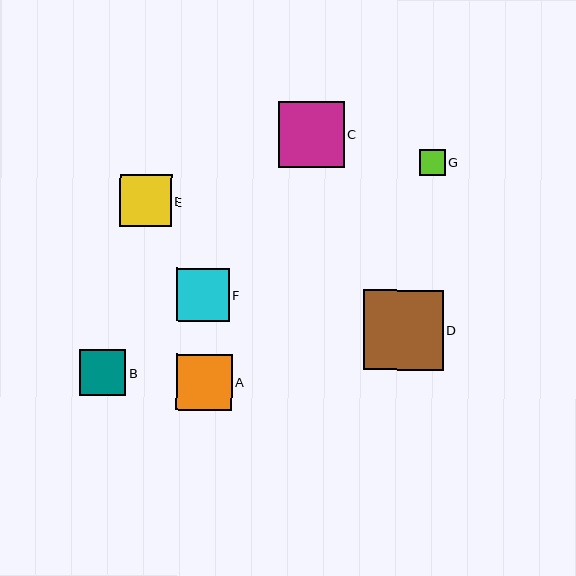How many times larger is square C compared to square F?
Square C is approximately 1.2 times the size of square F.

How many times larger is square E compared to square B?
Square E is approximately 1.1 times the size of square B.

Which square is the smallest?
Square G is the smallest with a size of approximately 26 pixels.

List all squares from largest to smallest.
From largest to smallest: D, C, A, F, E, B, G.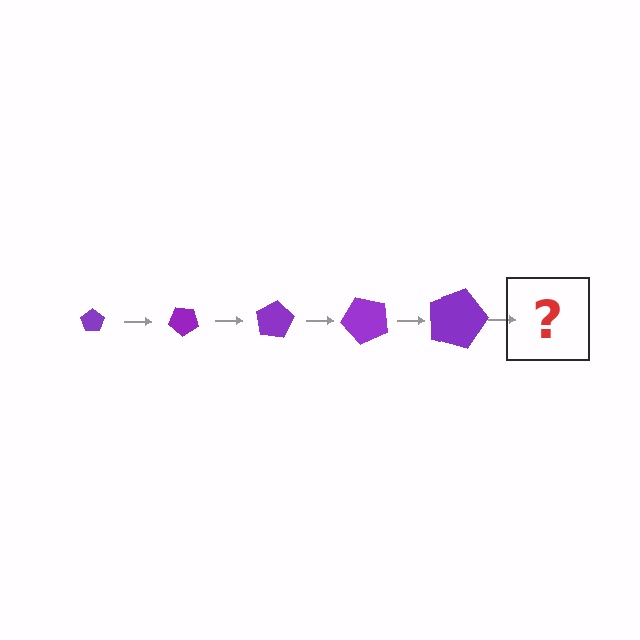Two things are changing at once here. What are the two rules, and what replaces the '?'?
The two rules are that the pentagon grows larger each step and it rotates 40 degrees each step. The '?' should be a pentagon, larger than the previous one and rotated 200 degrees from the start.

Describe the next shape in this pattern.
It should be a pentagon, larger than the previous one and rotated 200 degrees from the start.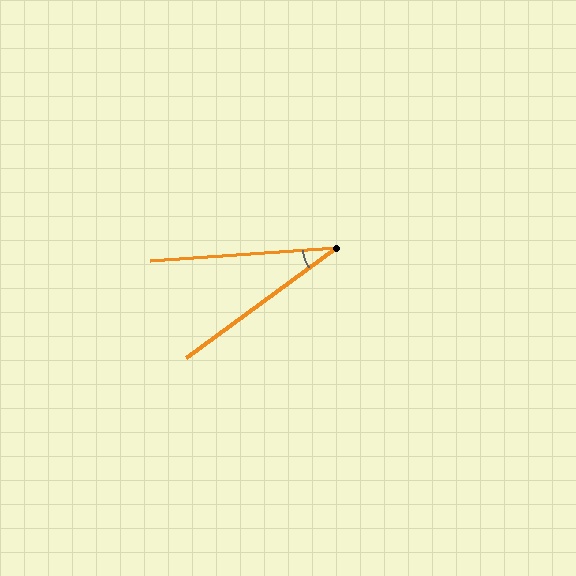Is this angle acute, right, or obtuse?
It is acute.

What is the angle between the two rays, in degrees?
Approximately 32 degrees.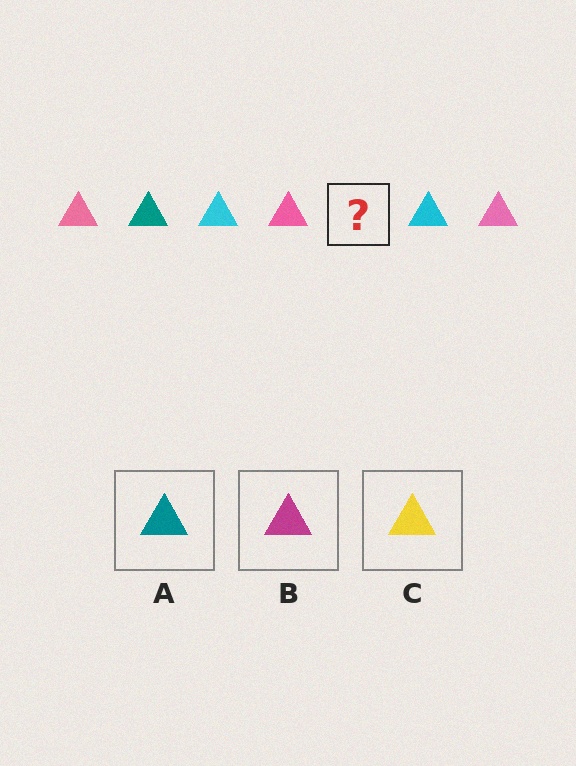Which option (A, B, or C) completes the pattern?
A.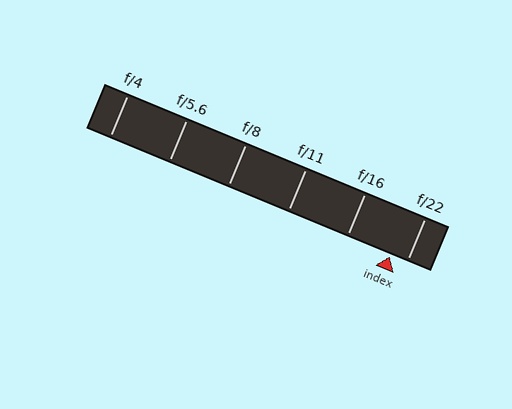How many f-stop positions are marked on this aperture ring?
There are 6 f-stop positions marked.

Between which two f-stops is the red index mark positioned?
The index mark is between f/16 and f/22.